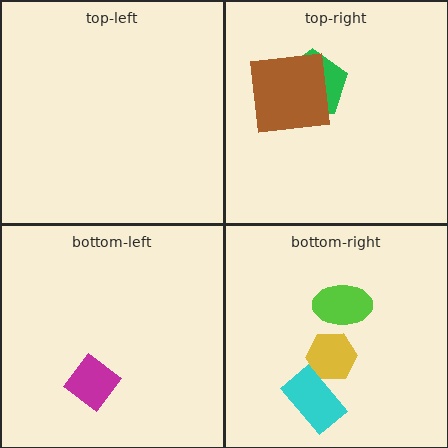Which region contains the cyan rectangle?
The bottom-right region.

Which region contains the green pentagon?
The top-right region.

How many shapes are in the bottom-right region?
3.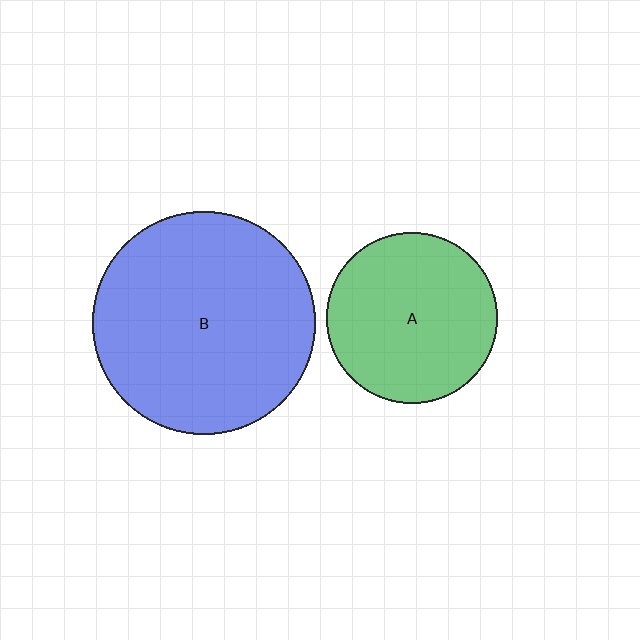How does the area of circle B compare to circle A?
Approximately 1.7 times.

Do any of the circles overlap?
No, none of the circles overlap.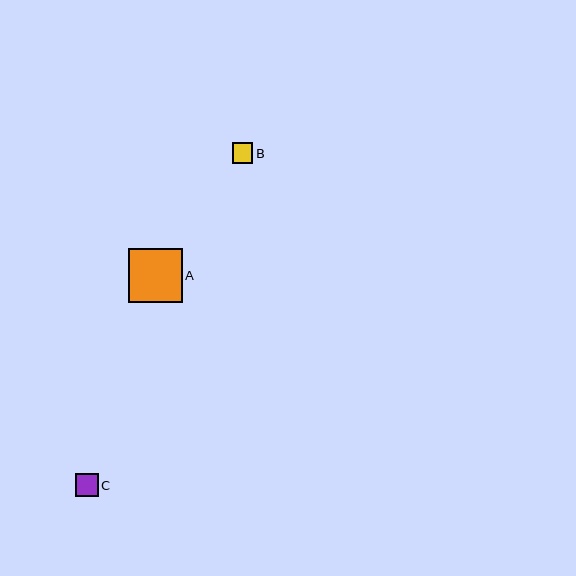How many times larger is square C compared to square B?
Square C is approximately 1.1 times the size of square B.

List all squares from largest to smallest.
From largest to smallest: A, C, B.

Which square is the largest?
Square A is the largest with a size of approximately 54 pixels.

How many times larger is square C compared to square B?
Square C is approximately 1.1 times the size of square B.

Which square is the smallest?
Square B is the smallest with a size of approximately 21 pixels.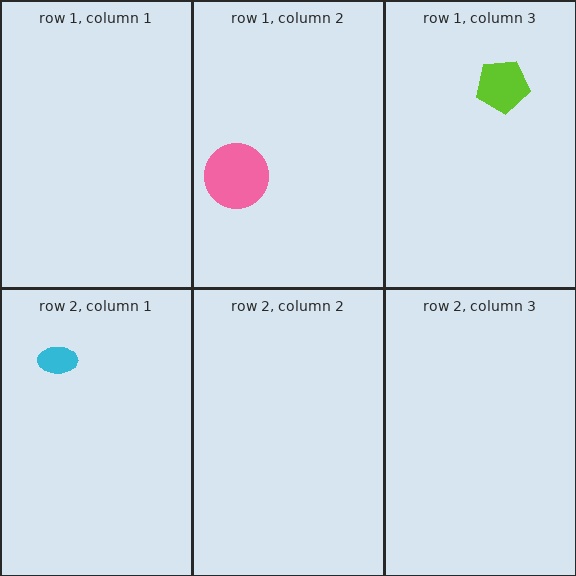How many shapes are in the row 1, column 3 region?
1.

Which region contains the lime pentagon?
The row 1, column 3 region.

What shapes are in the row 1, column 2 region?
The pink circle.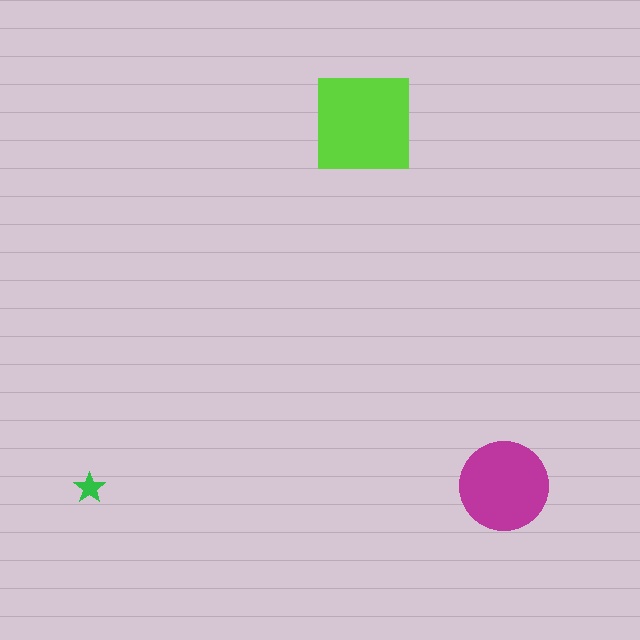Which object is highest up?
The lime square is topmost.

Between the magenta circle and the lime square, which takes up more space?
The lime square.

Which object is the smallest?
The green star.